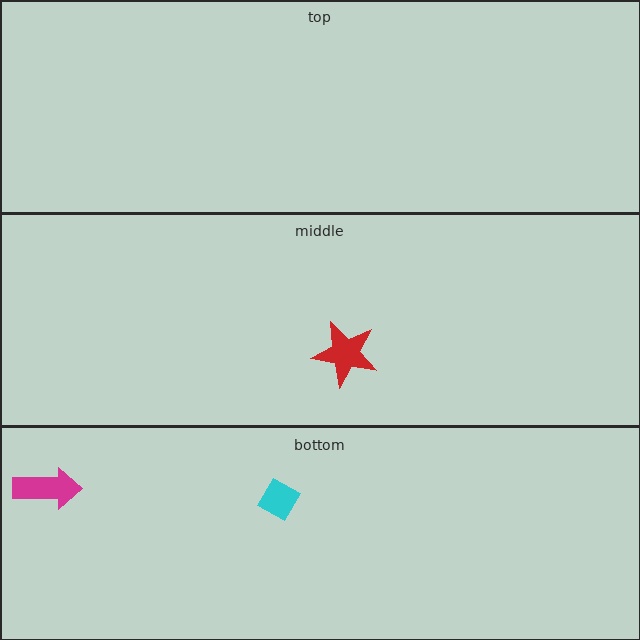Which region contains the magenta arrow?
The bottom region.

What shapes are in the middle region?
The red star.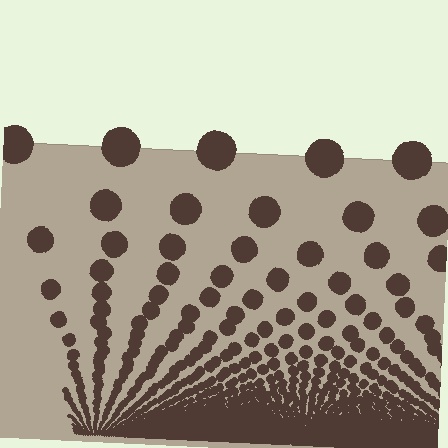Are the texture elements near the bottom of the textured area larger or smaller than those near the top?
Smaller. The gradient is inverted — elements near the bottom are smaller and denser.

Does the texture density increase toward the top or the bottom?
Density increases toward the bottom.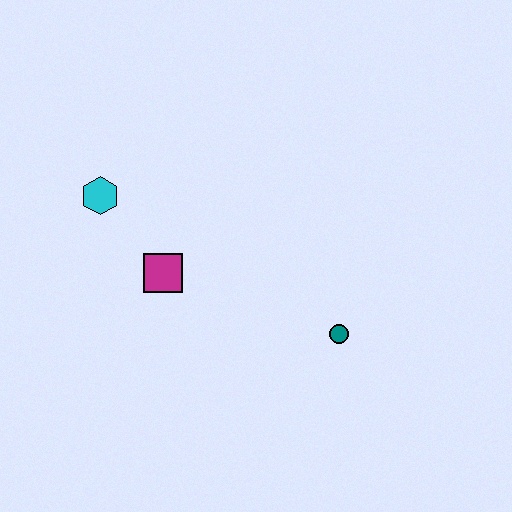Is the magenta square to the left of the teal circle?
Yes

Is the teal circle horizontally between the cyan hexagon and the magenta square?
No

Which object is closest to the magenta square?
The cyan hexagon is closest to the magenta square.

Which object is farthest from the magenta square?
The teal circle is farthest from the magenta square.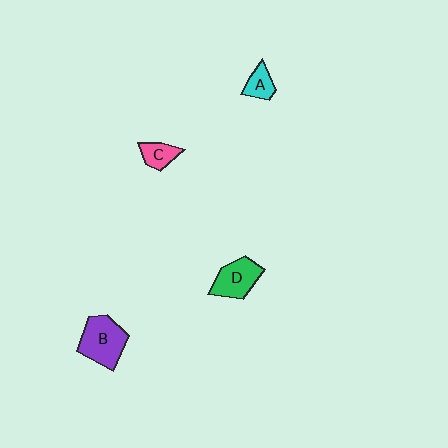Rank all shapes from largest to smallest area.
From largest to smallest: B (purple), D (green), C (pink), A (cyan).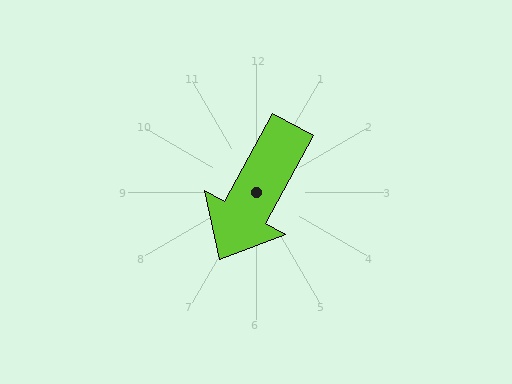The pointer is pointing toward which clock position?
Roughly 7 o'clock.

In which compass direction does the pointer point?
Southwest.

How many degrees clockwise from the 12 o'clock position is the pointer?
Approximately 209 degrees.